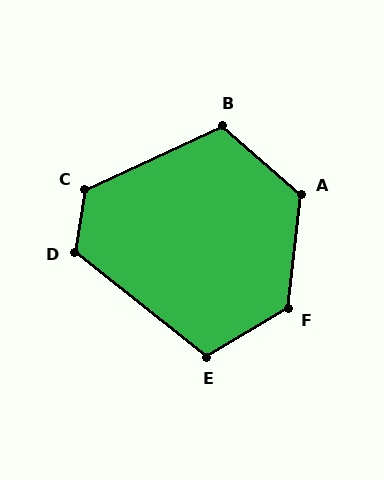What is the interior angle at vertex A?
Approximately 125 degrees (obtuse).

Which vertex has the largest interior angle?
F, at approximately 127 degrees.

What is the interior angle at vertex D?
Approximately 119 degrees (obtuse).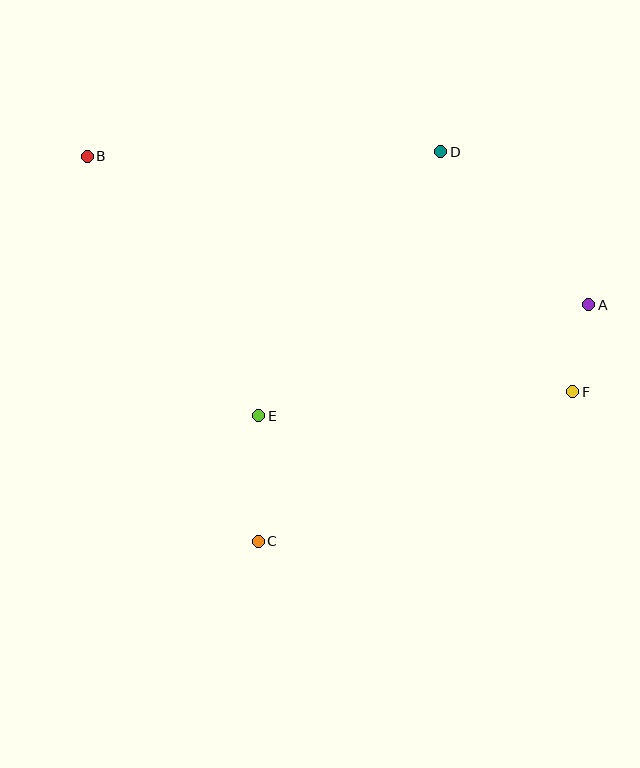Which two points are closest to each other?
Points A and F are closest to each other.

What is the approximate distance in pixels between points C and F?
The distance between C and F is approximately 348 pixels.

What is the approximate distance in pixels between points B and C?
The distance between B and C is approximately 421 pixels.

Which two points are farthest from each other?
Points B and F are farthest from each other.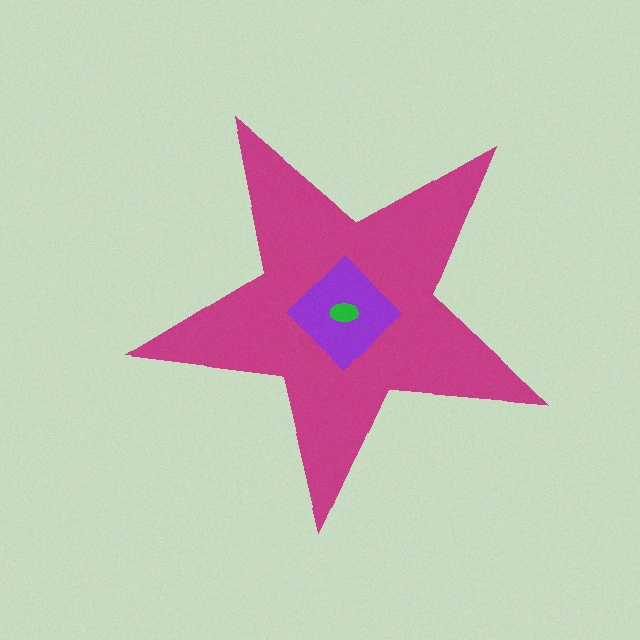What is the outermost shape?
The magenta star.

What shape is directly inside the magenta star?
The purple diamond.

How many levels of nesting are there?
3.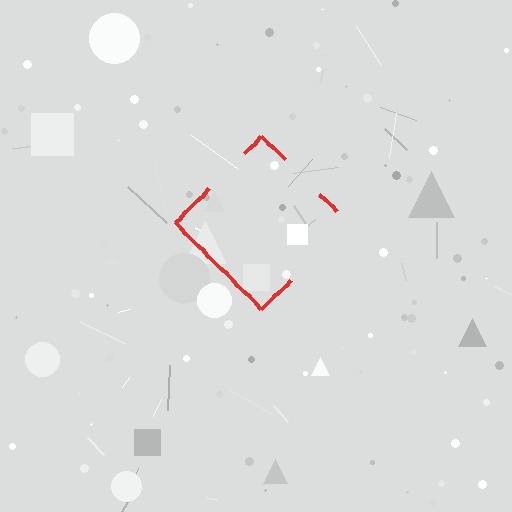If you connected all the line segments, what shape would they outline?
They would outline a diamond.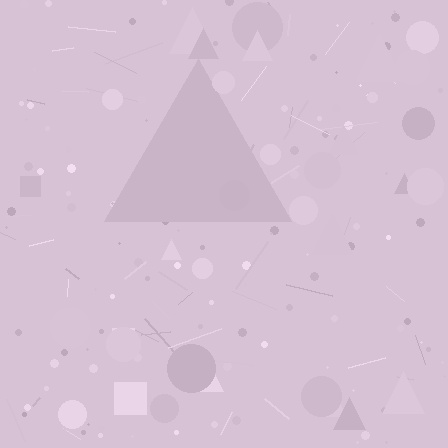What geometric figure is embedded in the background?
A triangle is embedded in the background.